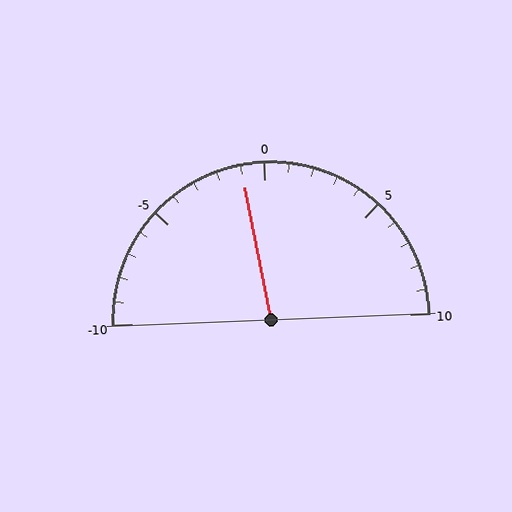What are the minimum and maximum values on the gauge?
The gauge ranges from -10 to 10.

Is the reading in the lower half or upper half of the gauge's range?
The reading is in the lower half of the range (-10 to 10).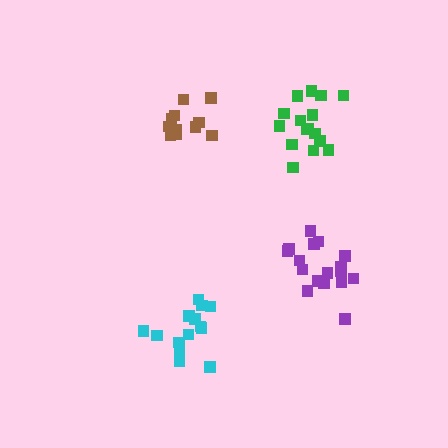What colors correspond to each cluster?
The clusters are colored: cyan, brown, purple, green.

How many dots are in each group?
Group 1: 14 dots, Group 2: 11 dots, Group 3: 17 dots, Group 4: 16 dots (58 total).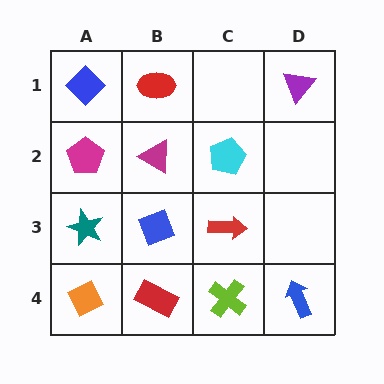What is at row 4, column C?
A lime cross.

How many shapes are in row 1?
3 shapes.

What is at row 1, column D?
A purple triangle.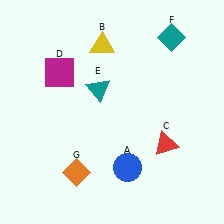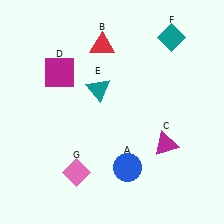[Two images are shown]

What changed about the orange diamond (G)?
In Image 1, G is orange. In Image 2, it changed to pink.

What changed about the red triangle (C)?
In Image 1, C is red. In Image 2, it changed to magenta.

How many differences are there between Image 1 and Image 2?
There are 3 differences between the two images.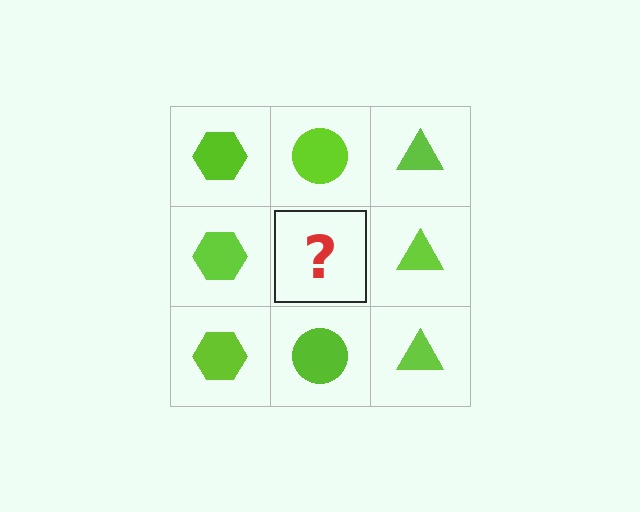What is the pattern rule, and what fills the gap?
The rule is that each column has a consistent shape. The gap should be filled with a lime circle.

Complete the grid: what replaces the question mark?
The question mark should be replaced with a lime circle.